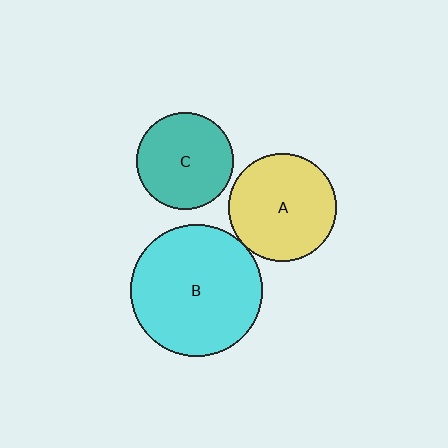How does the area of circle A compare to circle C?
Approximately 1.3 times.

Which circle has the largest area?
Circle B (cyan).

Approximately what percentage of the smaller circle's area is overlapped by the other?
Approximately 5%.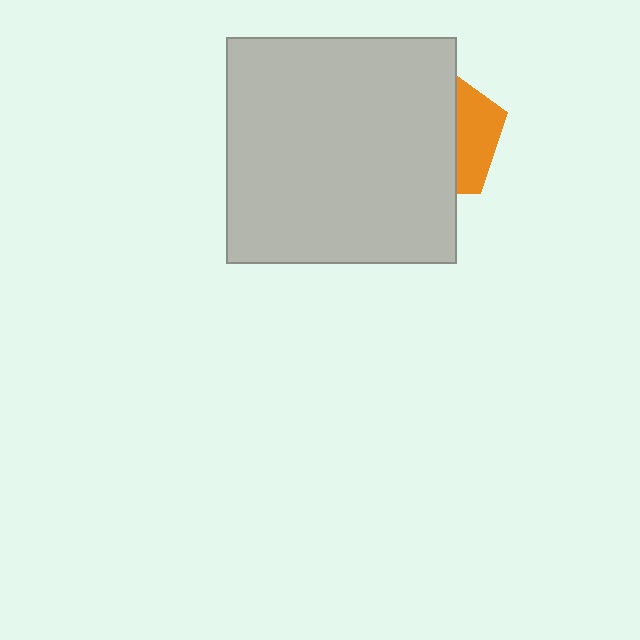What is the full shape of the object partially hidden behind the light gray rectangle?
The partially hidden object is an orange pentagon.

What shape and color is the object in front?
The object in front is a light gray rectangle.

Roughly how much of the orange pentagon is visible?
A small part of it is visible (roughly 31%).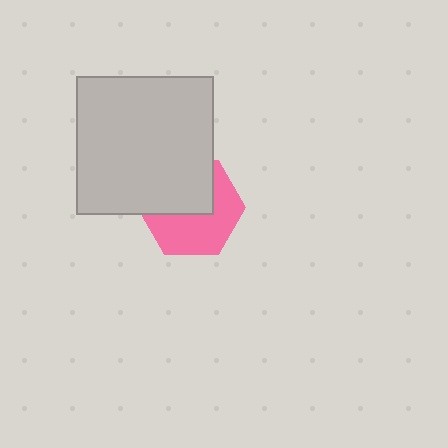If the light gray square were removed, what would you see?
You would see the complete pink hexagon.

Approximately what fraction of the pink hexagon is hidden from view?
Roughly 46% of the pink hexagon is hidden behind the light gray square.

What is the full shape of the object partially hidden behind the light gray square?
The partially hidden object is a pink hexagon.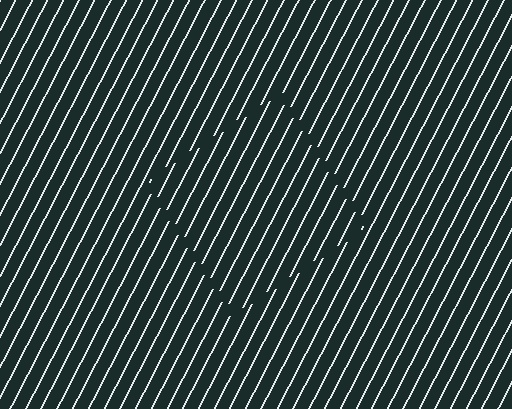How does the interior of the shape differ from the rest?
The interior of the shape contains the same grating, shifted by half a period — the contour is defined by the phase discontinuity where line-ends from the inner and outer gratings abut.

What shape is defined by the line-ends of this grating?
An illusory square. The interior of the shape contains the same grating, shifted by half a period — the contour is defined by the phase discontinuity where line-ends from the inner and outer gratings abut.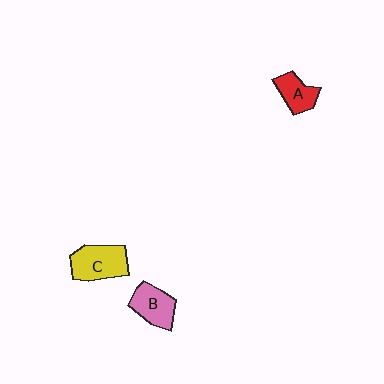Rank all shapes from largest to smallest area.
From largest to smallest: C (yellow), B (pink), A (red).